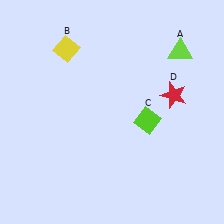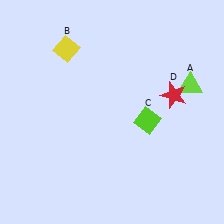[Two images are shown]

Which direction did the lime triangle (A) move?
The lime triangle (A) moved down.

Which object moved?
The lime triangle (A) moved down.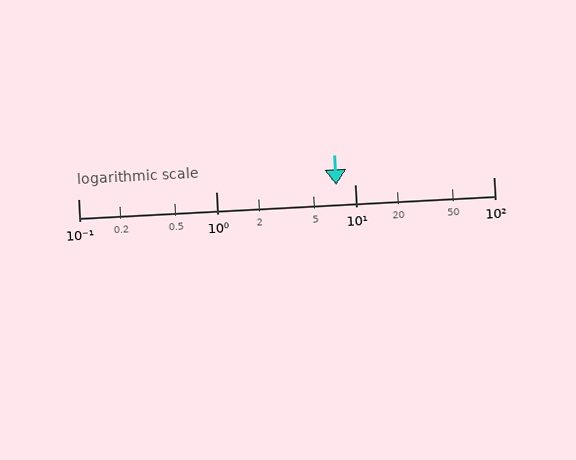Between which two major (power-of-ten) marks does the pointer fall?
The pointer is between 1 and 10.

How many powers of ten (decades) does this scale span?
The scale spans 3 decades, from 0.1 to 100.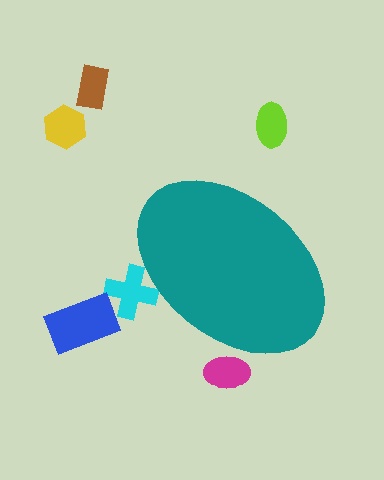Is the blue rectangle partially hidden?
No, the blue rectangle is fully visible.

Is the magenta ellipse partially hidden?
Yes, the magenta ellipse is partially hidden behind the teal ellipse.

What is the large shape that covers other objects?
A teal ellipse.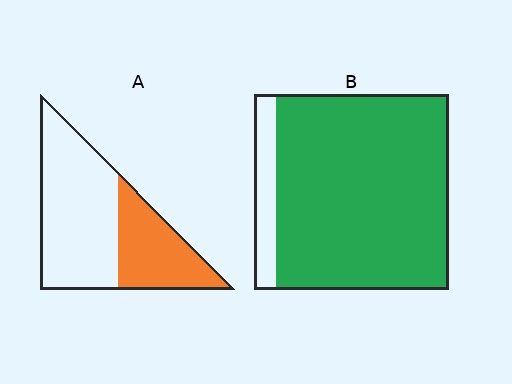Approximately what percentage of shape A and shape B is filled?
A is approximately 35% and B is approximately 90%.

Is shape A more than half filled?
No.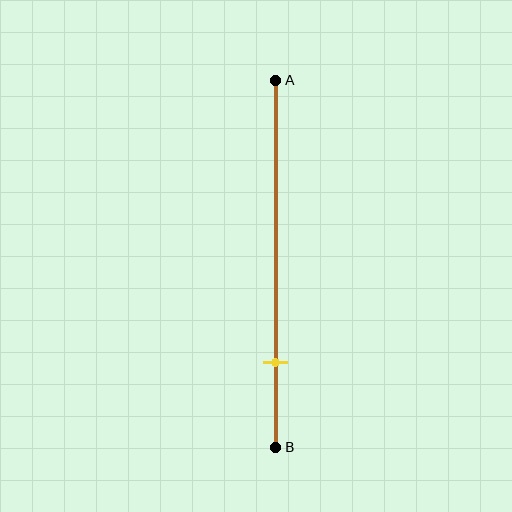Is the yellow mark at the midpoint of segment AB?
No, the mark is at about 75% from A, not at the 50% midpoint.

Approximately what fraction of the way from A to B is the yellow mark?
The yellow mark is approximately 75% of the way from A to B.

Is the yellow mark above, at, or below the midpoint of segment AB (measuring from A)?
The yellow mark is below the midpoint of segment AB.